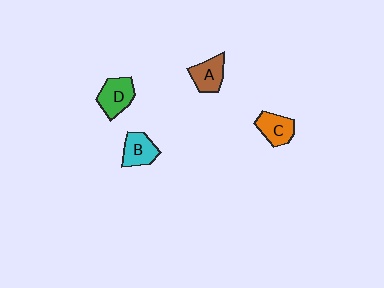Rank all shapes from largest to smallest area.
From largest to smallest: D (green), B (cyan), C (orange), A (brown).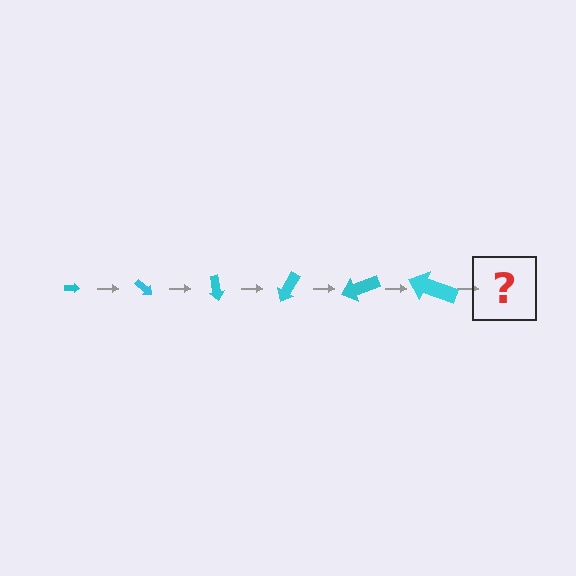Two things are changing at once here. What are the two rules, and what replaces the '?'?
The two rules are that the arrow grows larger each step and it rotates 40 degrees each step. The '?' should be an arrow, larger than the previous one and rotated 240 degrees from the start.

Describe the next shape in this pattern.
It should be an arrow, larger than the previous one and rotated 240 degrees from the start.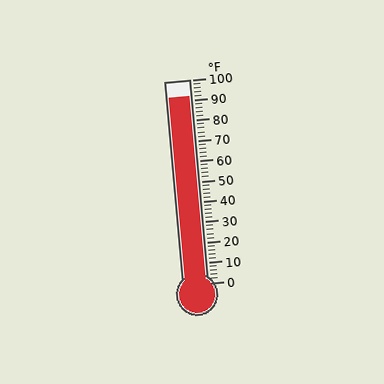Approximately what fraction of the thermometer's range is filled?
The thermometer is filled to approximately 90% of its range.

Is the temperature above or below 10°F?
The temperature is above 10°F.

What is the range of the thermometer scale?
The thermometer scale ranges from 0°F to 100°F.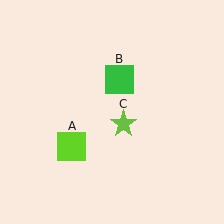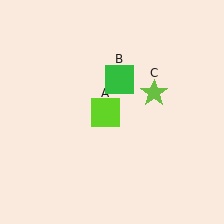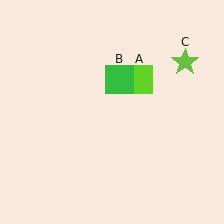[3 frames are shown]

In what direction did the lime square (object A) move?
The lime square (object A) moved up and to the right.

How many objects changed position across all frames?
2 objects changed position: lime square (object A), lime star (object C).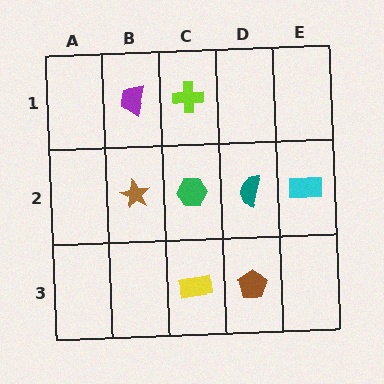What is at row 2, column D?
A teal semicircle.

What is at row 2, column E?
A cyan rectangle.